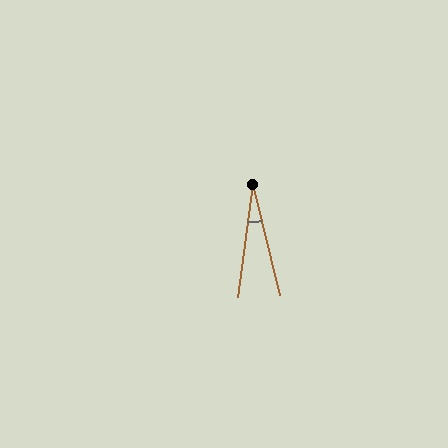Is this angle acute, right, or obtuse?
It is acute.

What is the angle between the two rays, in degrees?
Approximately 21 degrees.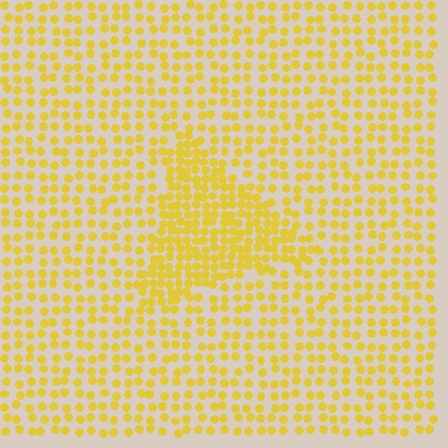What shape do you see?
I see a triangle.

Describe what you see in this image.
The image contains small yellow elements arranged at two different densities. A triangle-shaped region is visible where the elements are more densely packed than the surrounding area.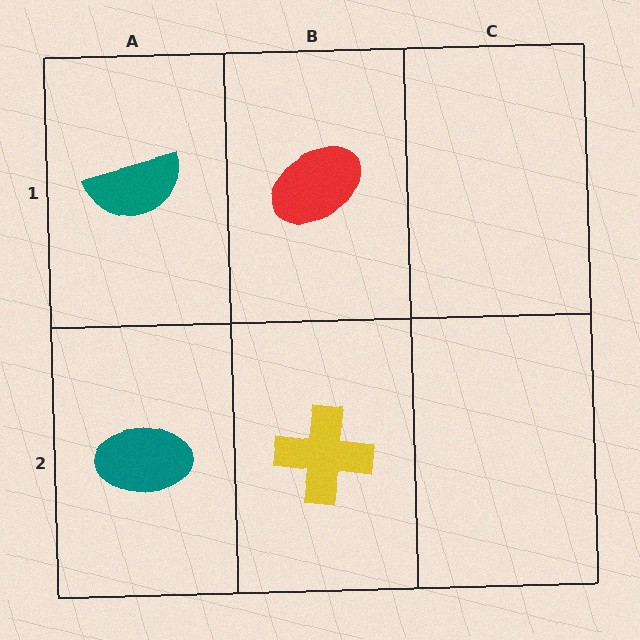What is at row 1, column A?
A teal semicircle.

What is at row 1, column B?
A red ellipse.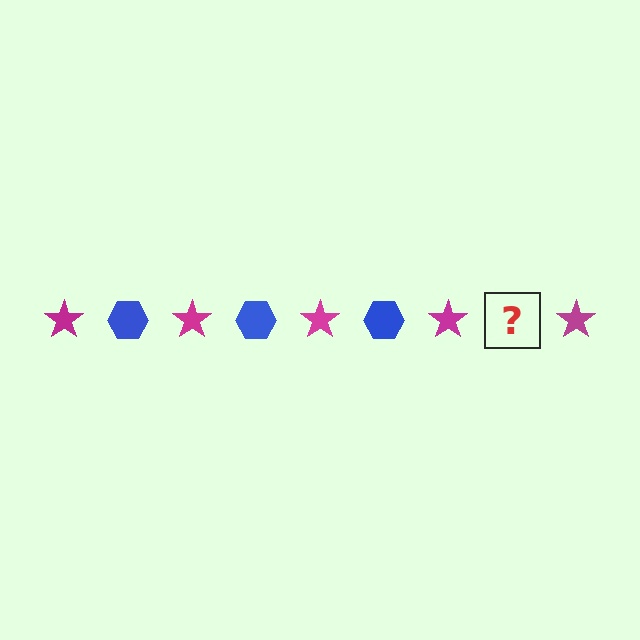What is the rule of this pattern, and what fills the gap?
The rule is that the pattern alternates between magenta star and blue hexagon. The gap should be filled with a blue hexagon.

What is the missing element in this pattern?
The missing element is a blue hexagon.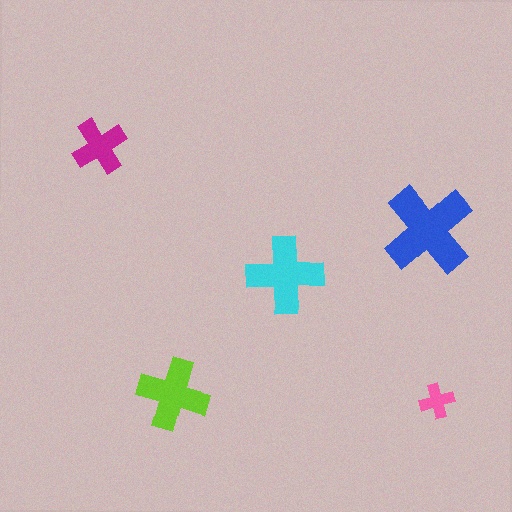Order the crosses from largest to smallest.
the blue one, the cyan one, the lime one, the magenta one, the pink one.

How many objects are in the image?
There are 5 objects in the image.